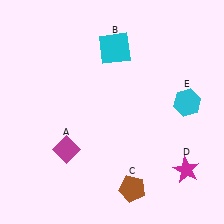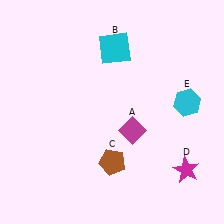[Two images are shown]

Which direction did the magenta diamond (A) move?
The magenta diamond (A) moved right.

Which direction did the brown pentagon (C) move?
The brown pentagon (C) moved up.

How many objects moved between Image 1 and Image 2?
2 objects moved between the two images.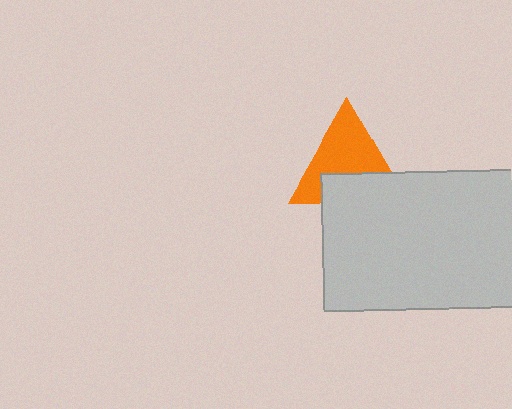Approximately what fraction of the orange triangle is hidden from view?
Roughly 37% of the orange triangle is hidden behind the light gray rectangle.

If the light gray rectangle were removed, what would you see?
You would see the complete orange triangle.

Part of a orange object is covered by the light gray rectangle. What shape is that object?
It is a triangle.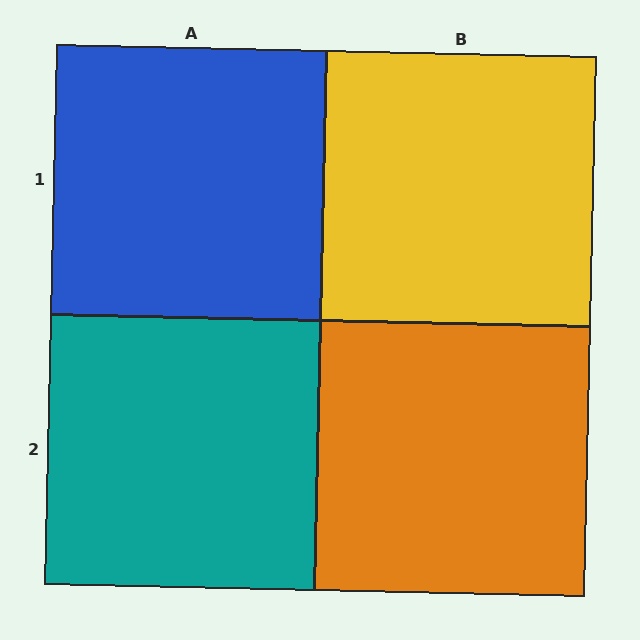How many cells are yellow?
1 cell is yellow.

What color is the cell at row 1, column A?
Blue.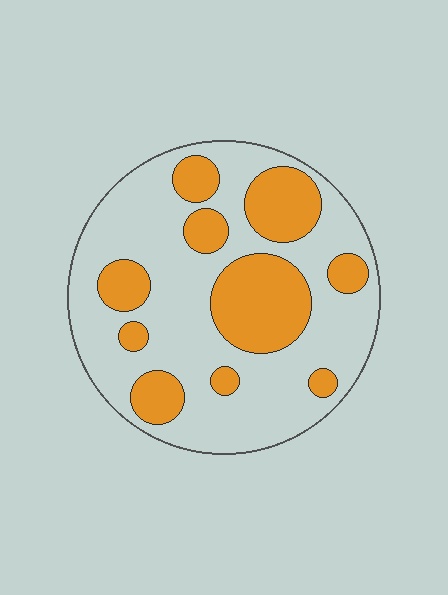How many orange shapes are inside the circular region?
10.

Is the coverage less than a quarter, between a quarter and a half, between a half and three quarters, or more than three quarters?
Between a quarter and a half.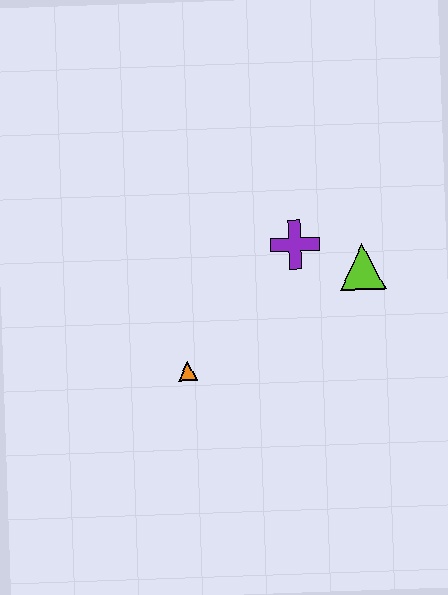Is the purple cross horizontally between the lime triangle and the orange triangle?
Yes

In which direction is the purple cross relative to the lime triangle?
The purple cross is to the left of the lime triangle.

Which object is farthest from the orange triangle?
The lime triangle is farthest from the orange triangle.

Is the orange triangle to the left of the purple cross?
Yes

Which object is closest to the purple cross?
The lime triangle is closest to the purple cross.